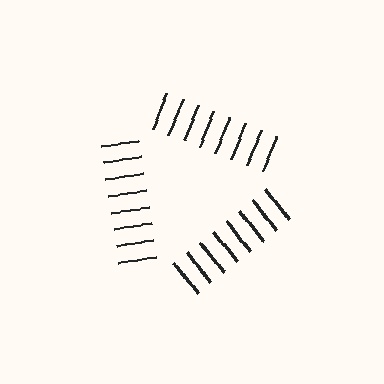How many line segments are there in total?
24 — 8 along each of the 3 edges.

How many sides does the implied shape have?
3 sides — the line-ends trace a triangle.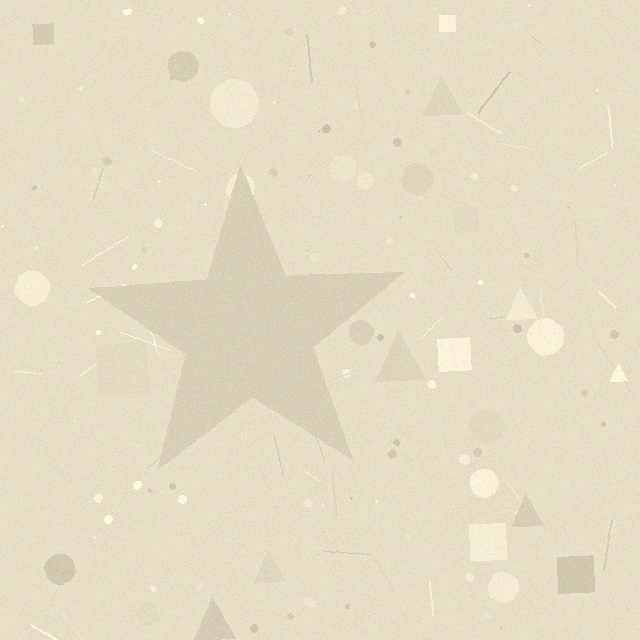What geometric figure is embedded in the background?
A star is embedded in the background.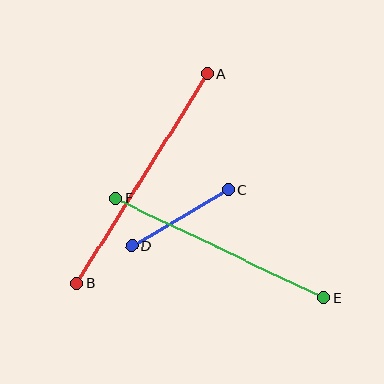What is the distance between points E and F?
The distance is approximately 230 pixels.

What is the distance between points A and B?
The distance is approximately 247 pixels.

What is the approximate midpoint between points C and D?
The midpoint is at approximately (180, 218) pixels.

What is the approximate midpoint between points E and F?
The midpoint is at approximately (220, 248) pixels.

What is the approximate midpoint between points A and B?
The midpoint is at approximately (142, 178) pixels.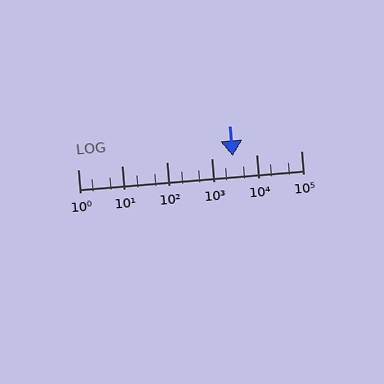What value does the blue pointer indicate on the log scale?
The pointer indicates approximately 3000.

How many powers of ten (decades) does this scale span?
The scale spans 5 decades, from 1 to 100000.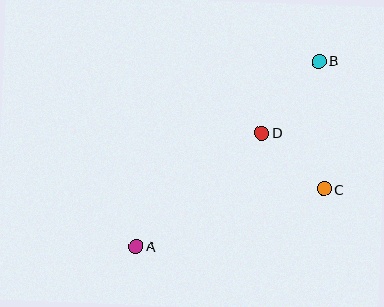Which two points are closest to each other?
Points C and D are closest to each other.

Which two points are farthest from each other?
Points A and B are farthest from each other.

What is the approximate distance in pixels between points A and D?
The distance between A and D is approximately 169 pixels.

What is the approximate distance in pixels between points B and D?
The distance between B and D is approximately 92 pixels.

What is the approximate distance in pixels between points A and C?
The distance between A and C is approximately 197 pixels.